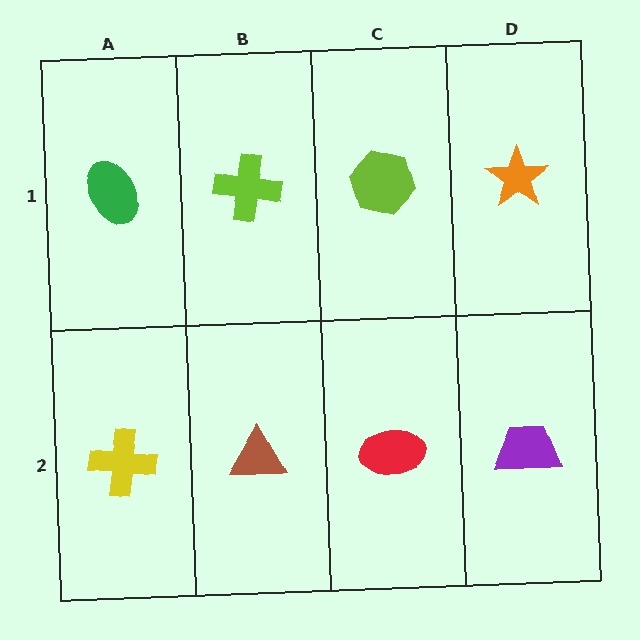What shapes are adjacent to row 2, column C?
A lime hexagon (row 1, column C), a brown triangle (row 2, column B), a purple trapezoid (row 2, column D).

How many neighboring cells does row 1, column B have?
3.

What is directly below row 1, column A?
A yellow cross.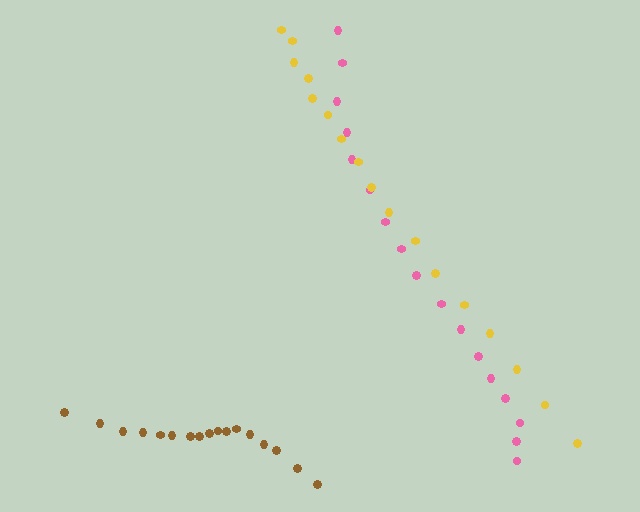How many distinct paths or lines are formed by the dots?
There are 3 distinct paths.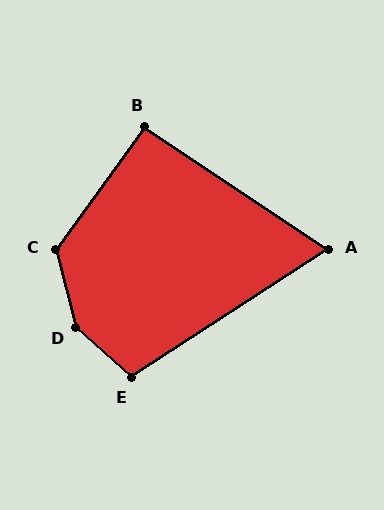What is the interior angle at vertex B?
Approximately 92 degrees (approximately right).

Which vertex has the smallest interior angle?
A, at approximately 67 degrees.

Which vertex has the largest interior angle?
D, at approximately 147 degrees.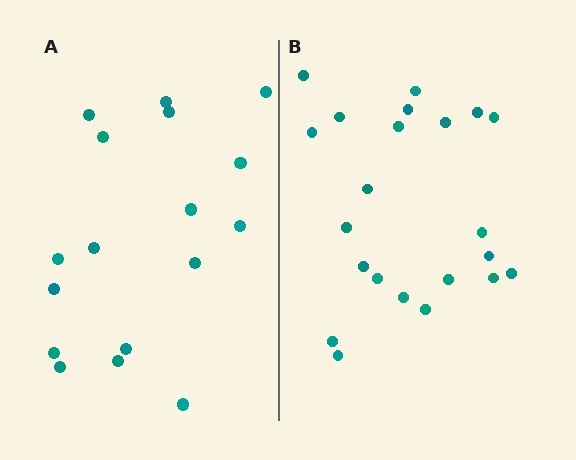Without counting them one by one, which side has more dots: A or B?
Region B (the right region) has more dots.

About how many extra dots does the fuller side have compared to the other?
Region B has about 5 more dots than region A.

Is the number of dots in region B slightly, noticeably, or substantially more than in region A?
Region B has noticeably more, but not dramatically so. The ratio is roughly 1.3 to 1.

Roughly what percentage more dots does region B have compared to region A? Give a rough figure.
About 30% more.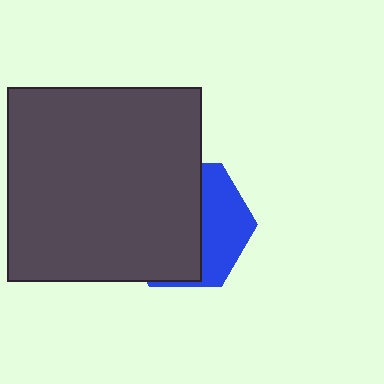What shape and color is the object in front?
The object in front is a dark gray square.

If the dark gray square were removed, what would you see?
You would see the complete blue hexagon.